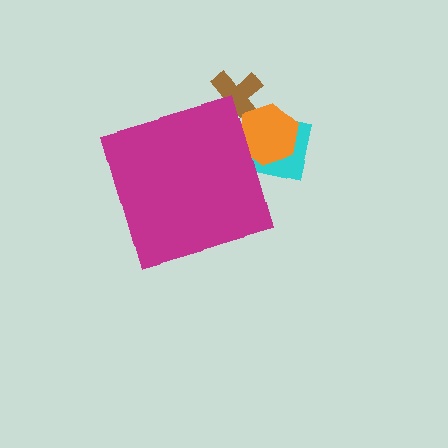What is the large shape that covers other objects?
A magenta diamond.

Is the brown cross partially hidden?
Yes, the brown cross is partially hidden behind the magenta diamond.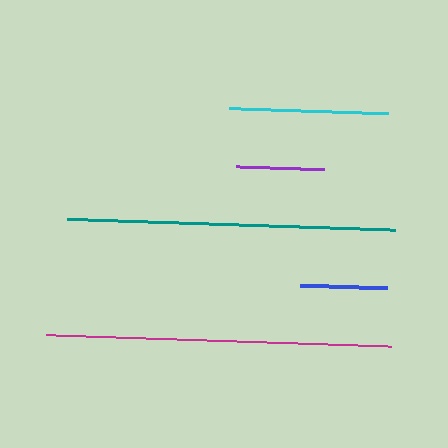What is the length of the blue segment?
The blue segment is approximately 87 pixels long.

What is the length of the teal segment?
The teal segment is approximately 328 pixels long.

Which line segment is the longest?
The magenta line is the longest at approximately 345 pixels.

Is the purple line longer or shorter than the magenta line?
The magenta line is longer than the purple line.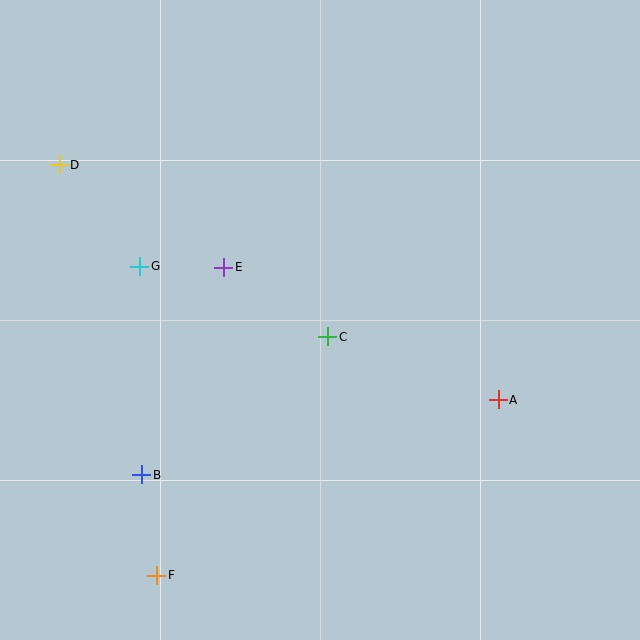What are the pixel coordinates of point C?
Point C is at (328, 337).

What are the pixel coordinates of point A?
Point A is at (498, 400).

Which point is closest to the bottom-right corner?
Point A is closest to the bottom-right corner.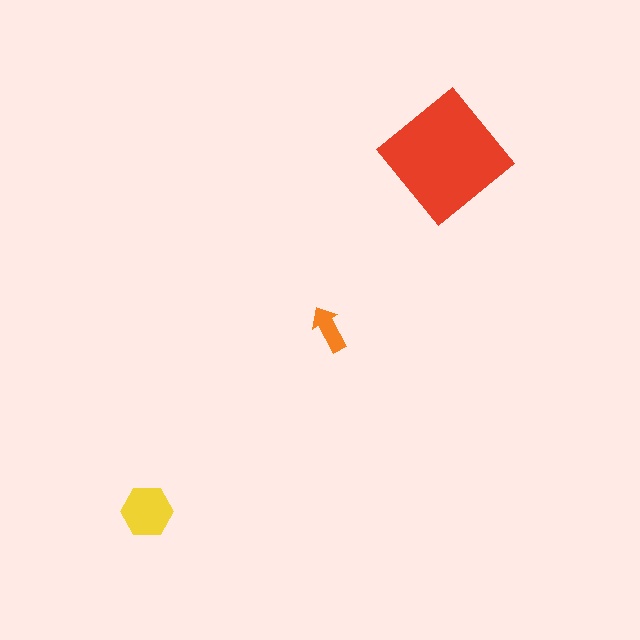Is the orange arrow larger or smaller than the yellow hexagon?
Smaller.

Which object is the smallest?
The orange arrow.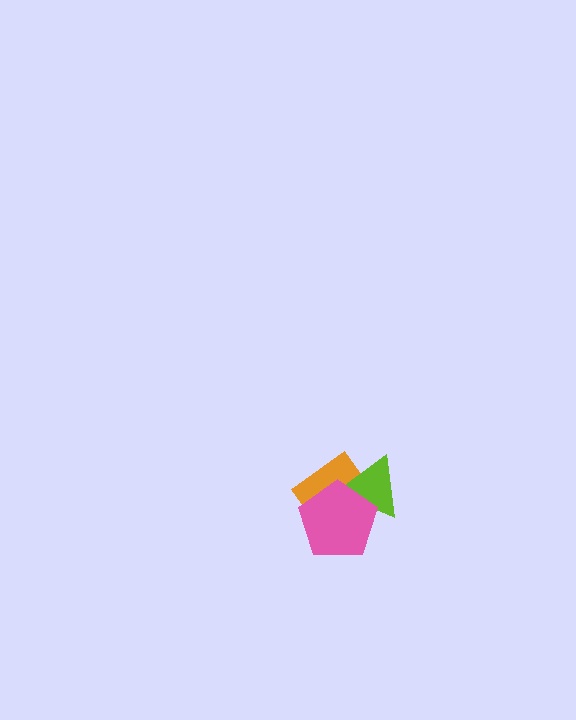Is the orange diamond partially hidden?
Yes, it is partially covered by another shape.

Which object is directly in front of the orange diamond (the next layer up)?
The lime triangle is directly in front of the orange diamond.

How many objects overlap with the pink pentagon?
2 objects overlap with the pink pentagon.